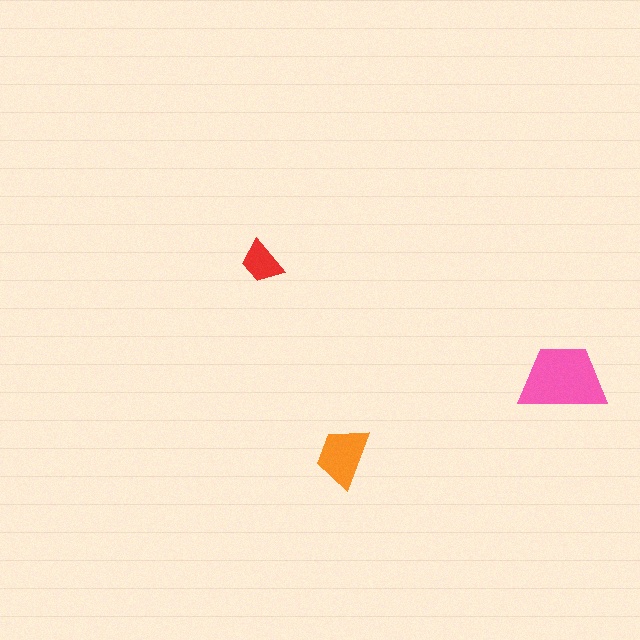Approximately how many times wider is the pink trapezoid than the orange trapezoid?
About 1.5 times wider.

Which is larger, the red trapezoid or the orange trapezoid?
The orange one.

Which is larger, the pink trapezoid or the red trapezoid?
The pink one.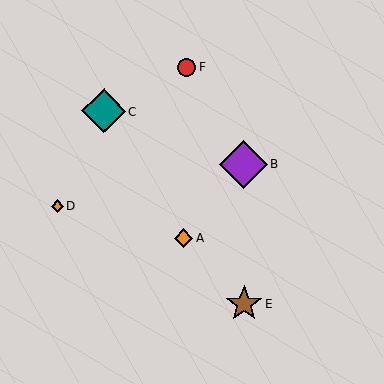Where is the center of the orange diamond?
The center of the orange diamond is at (57, 206).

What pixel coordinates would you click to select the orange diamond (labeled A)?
Click at (184, 238) to select the orange diamond A.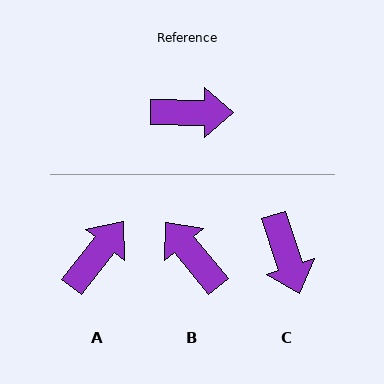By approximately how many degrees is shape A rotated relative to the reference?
Approximately 52 degrees counter-clockwise.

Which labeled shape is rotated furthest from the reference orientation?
B, about 130 degrees away.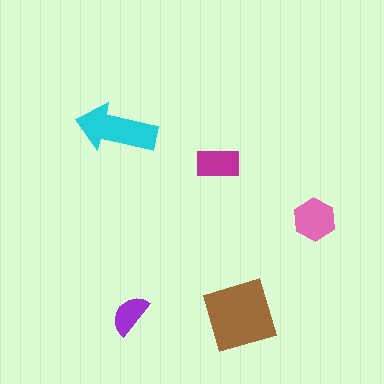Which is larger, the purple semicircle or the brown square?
The brown square.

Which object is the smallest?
The purple semicircle.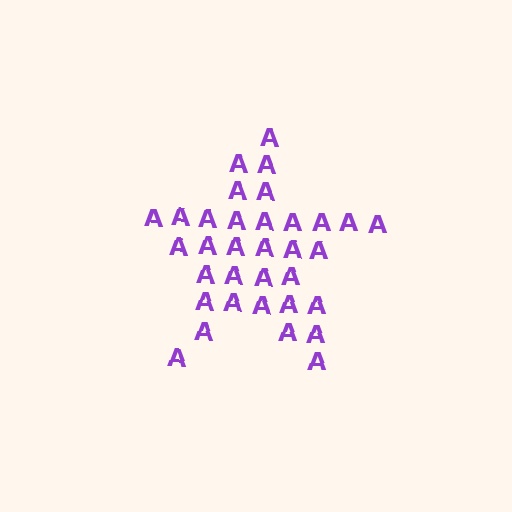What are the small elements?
The small elements are letter A's.